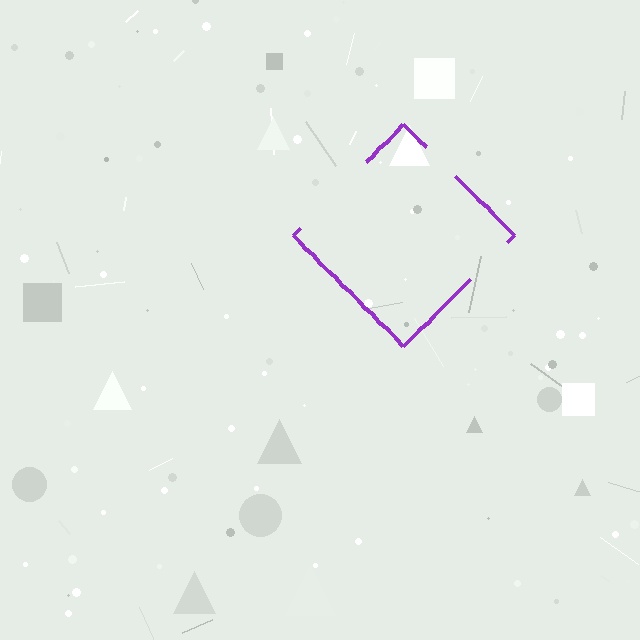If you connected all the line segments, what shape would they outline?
They would outline a diamond.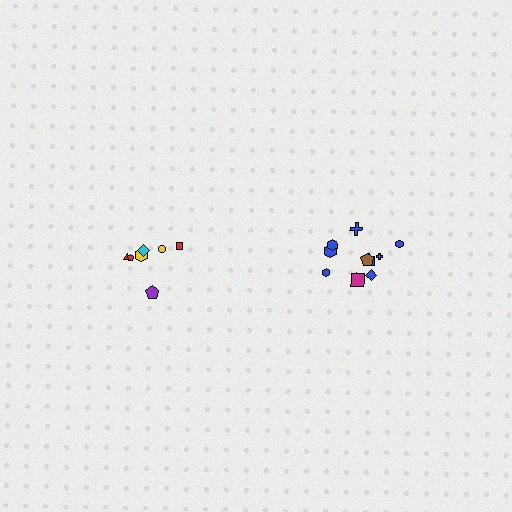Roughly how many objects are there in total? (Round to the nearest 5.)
Roughly 20 objects in total.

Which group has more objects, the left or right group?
The right group.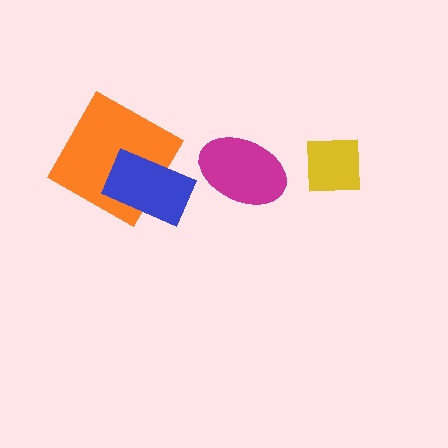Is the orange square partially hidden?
Yes, it is partially covered by another shape.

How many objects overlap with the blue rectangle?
1 object overlaps with the blue rectangle.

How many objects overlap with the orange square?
1 object overlaps with the orange square.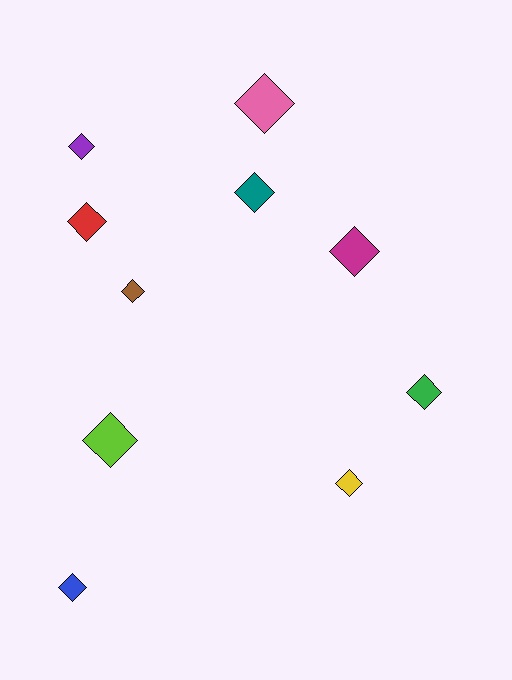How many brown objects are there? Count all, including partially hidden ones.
There is 1 brown object.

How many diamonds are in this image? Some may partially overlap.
There are 10 diamonds.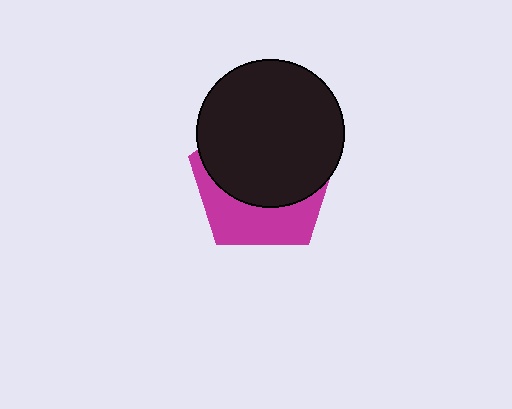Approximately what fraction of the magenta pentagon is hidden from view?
Roughly 63% of the magenta pentagon is hidden behind the black circle.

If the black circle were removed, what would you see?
You would see the complete magenta pentagon.